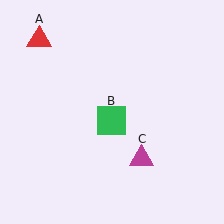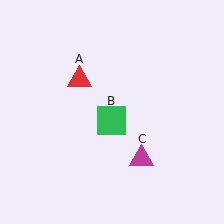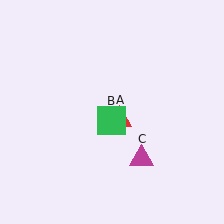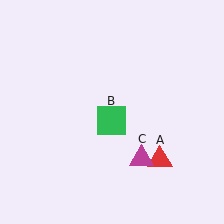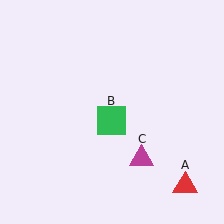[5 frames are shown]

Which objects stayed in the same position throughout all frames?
Green square (object B) and magenta triangle (object C) remained stationary.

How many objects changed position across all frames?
1 object changed position: red triangle (object A).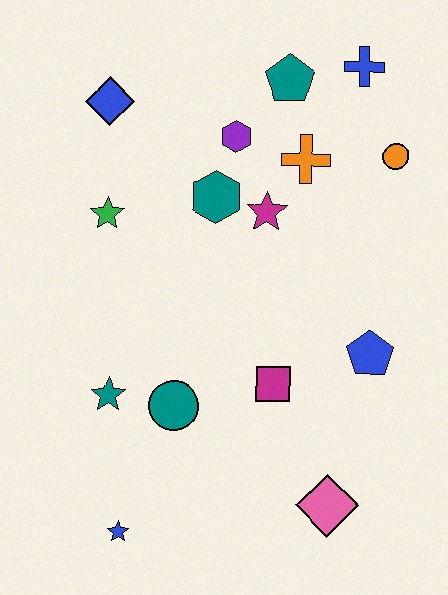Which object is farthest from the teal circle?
The blue cross is farthest from the teal circle.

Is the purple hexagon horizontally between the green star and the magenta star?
Yes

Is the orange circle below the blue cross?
Yes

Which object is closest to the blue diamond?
The green star is closest to the blue diamond.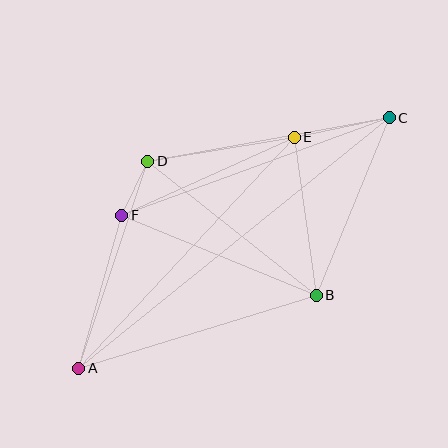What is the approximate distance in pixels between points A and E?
The distance between A and E is approximately 316 pixels.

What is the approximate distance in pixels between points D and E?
The distance between D and E is approximately 148 pixels.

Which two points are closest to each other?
Points D and F are closest to each other.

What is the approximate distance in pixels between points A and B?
The distance between A and B is approximately 249 pixels.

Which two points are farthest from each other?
Points A and C are farthest from each other.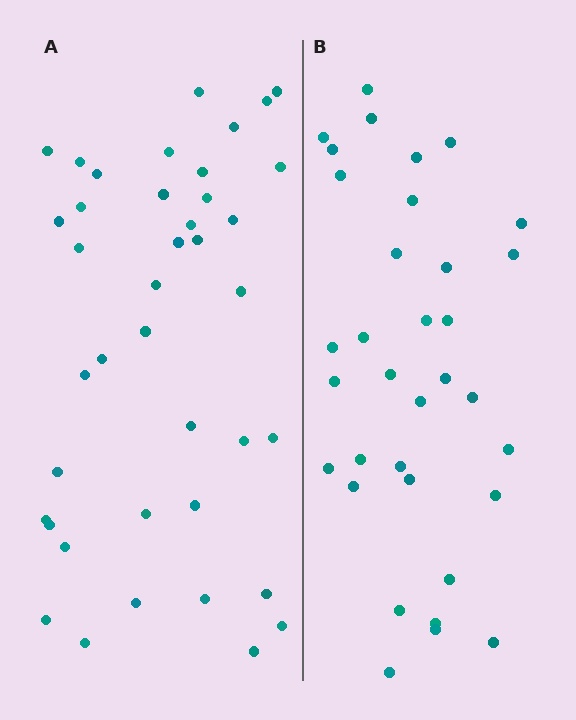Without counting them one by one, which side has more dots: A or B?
Region A (the left region) has more dots.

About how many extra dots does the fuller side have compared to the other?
Region A has about 6 more dots than region B.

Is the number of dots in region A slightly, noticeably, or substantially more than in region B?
Region A has only slightly more — the two regions are fairly close. The ratio is roughly 1.2 to 1.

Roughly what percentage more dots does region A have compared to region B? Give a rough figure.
About 20% more.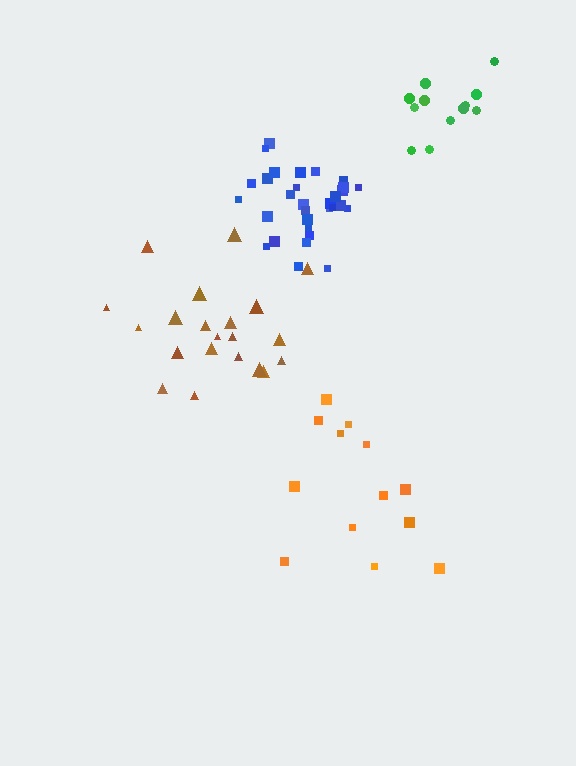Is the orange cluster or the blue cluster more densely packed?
Blue.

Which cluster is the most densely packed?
Blue.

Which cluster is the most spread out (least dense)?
Orange.